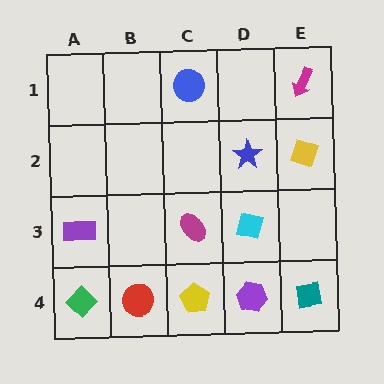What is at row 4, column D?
A purple hexagon.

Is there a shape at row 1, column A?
No, that cell is empty.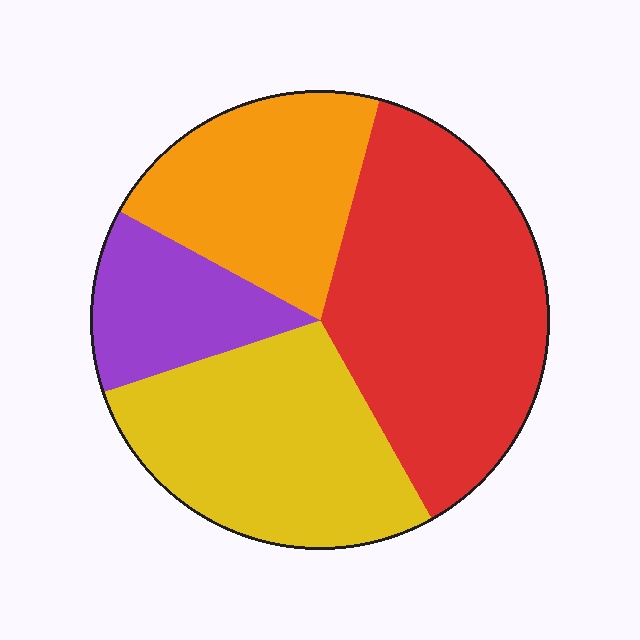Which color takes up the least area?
Purple, at roughly 15%.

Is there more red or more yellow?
Red.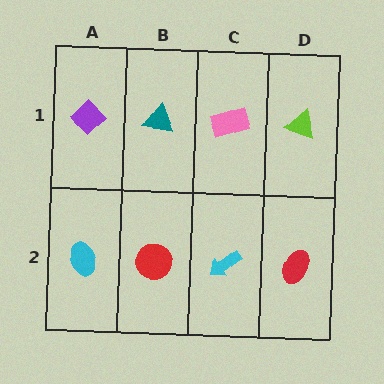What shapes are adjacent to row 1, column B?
A red circle (row 2, column B), a purple diamond (row 1, column A), a pink rectangle (row 1, column C).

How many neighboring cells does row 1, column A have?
2.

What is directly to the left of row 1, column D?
A pink rectangle.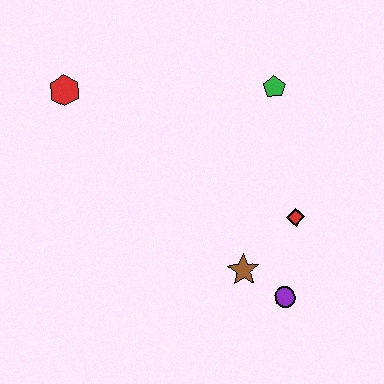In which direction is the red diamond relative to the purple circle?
The red diamond is above the purple circle.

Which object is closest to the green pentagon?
The red diamond is closest to the green pentagon.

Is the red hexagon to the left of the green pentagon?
Yes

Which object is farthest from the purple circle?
The red hexagon is farthest from the purple circle.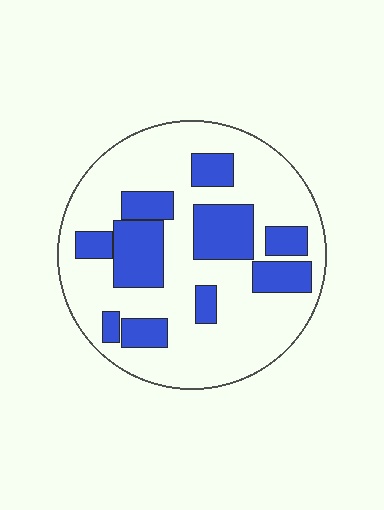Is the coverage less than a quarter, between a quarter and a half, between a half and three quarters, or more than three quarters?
Between a quarter and a half.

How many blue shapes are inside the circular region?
10.